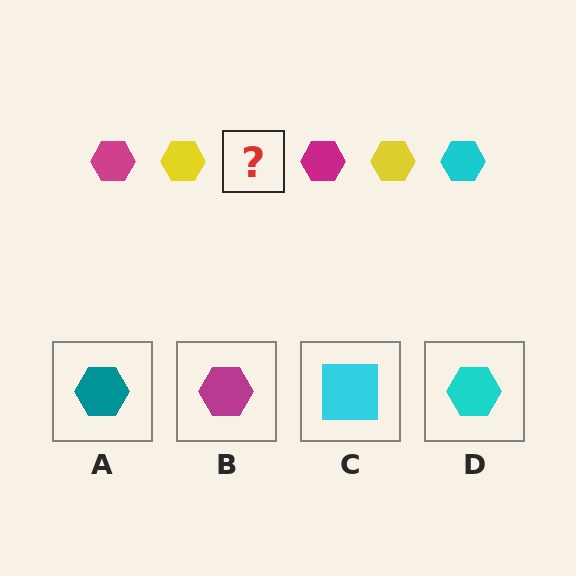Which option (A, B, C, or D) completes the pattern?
D.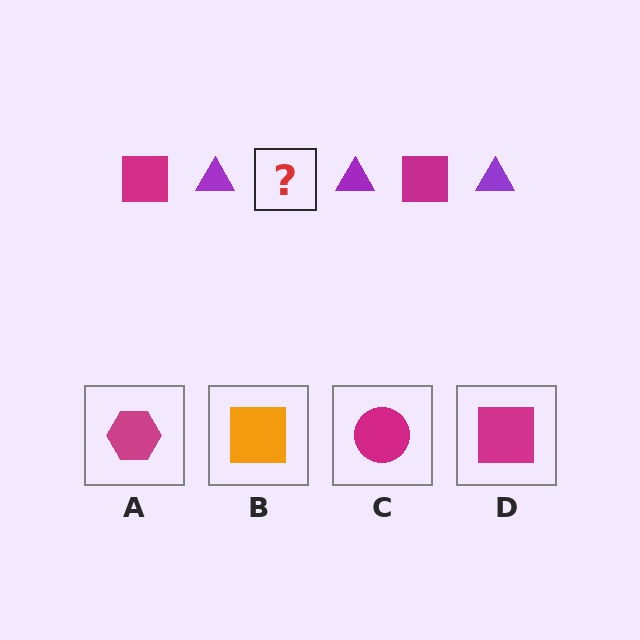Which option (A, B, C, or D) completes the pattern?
D.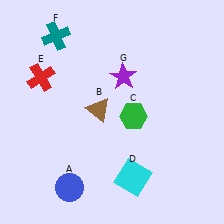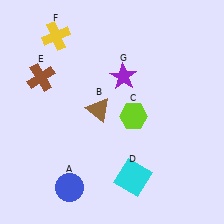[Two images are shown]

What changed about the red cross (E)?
In Image 1, E is red. In Image 2, it changed to brown.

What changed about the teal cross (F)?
In Image 1, F is teal. In Image 2, it changed to yellow.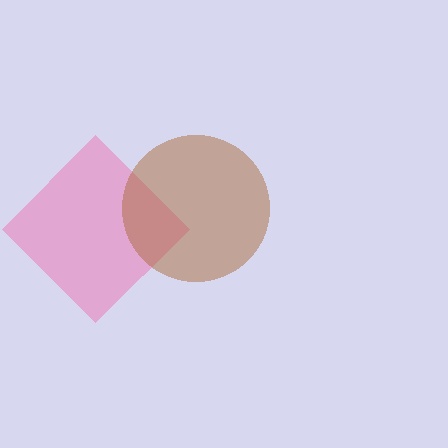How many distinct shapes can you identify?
There are 2 distinct shapes: a pink diamond, a brown circle.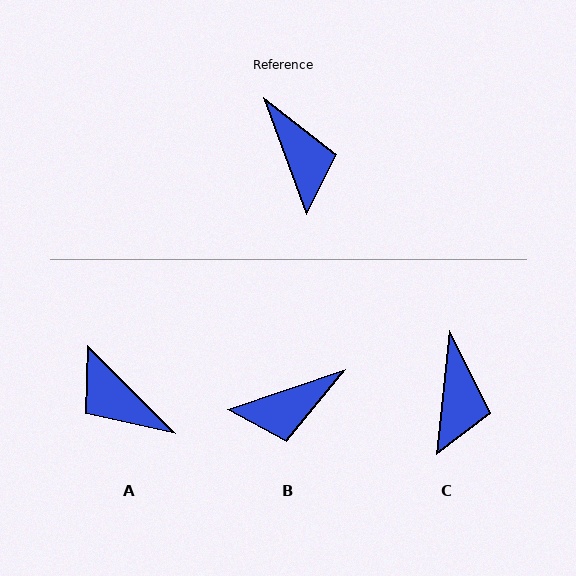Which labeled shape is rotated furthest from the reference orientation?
A, about 155 degrees away.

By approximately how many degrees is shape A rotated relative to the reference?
Approximately 155 degrees clockwise.